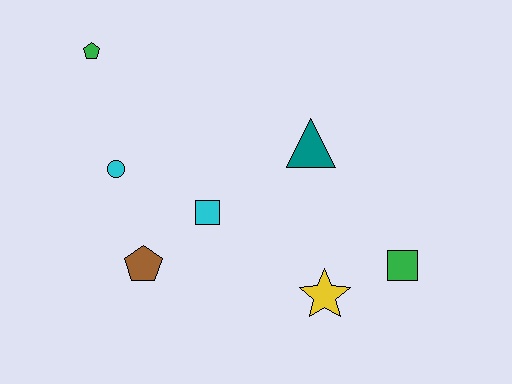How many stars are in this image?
There is 1 star.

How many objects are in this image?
There are 7 objects.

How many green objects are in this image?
There are 2 green objects.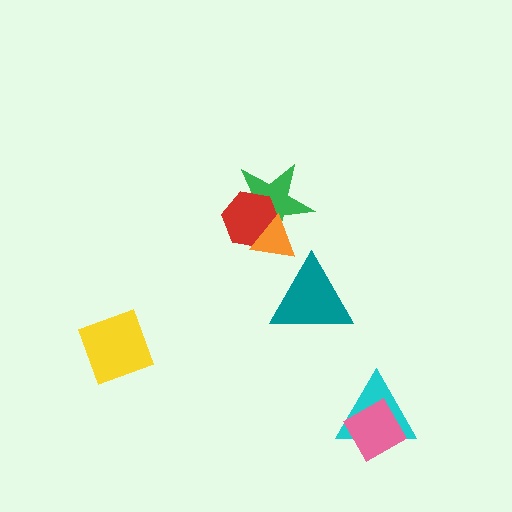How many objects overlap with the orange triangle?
2 objects overlap with the orange triangle.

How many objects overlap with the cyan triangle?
1 object overlaps with the cyan triangle.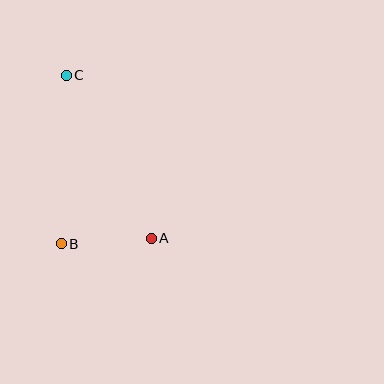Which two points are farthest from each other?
Points A and C are farthest from each other.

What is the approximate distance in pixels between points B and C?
The distance between B and C is approximately 168 pixels.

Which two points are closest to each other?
Points A and B are closest to each other.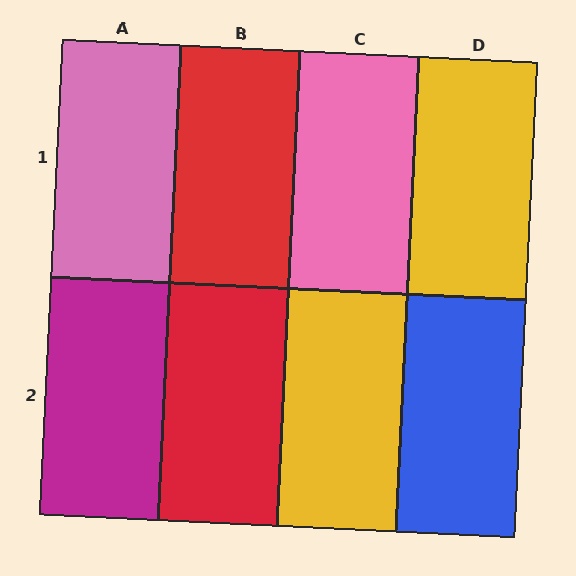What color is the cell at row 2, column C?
Yellow.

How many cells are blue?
1 cell is blue.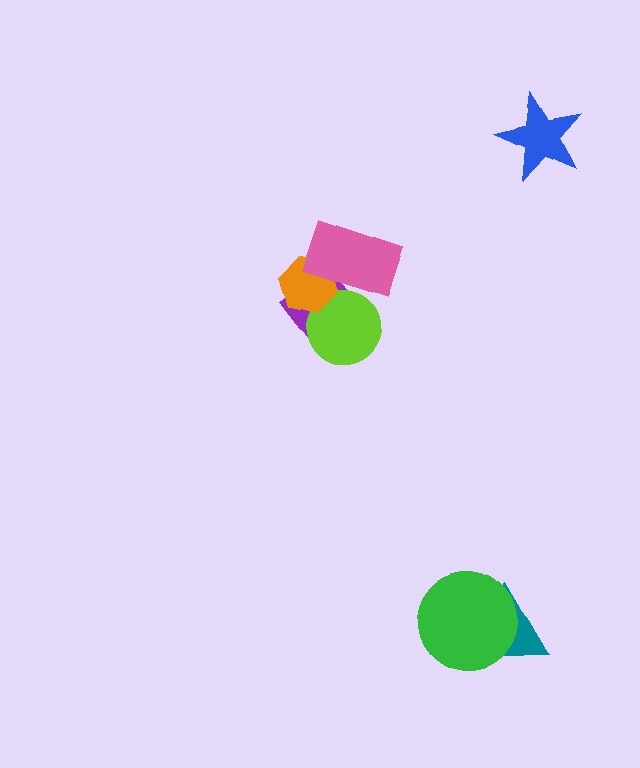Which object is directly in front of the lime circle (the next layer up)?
The orange hexagon is directly in front of the lime circle.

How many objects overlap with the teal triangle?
1 object overlaps with the teal triangle.